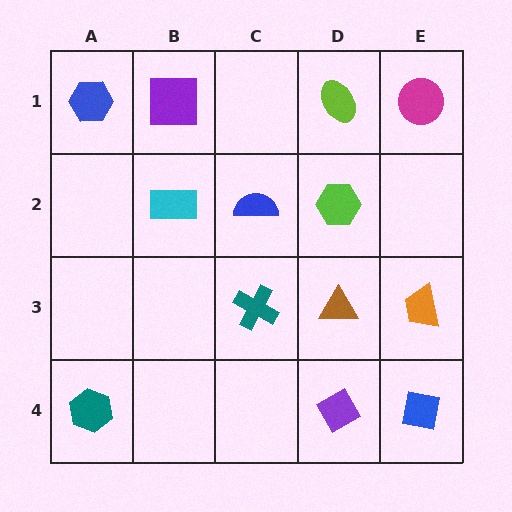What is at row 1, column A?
A blue hexagon.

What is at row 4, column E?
A blue square.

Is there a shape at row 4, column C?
No, that cell is empty.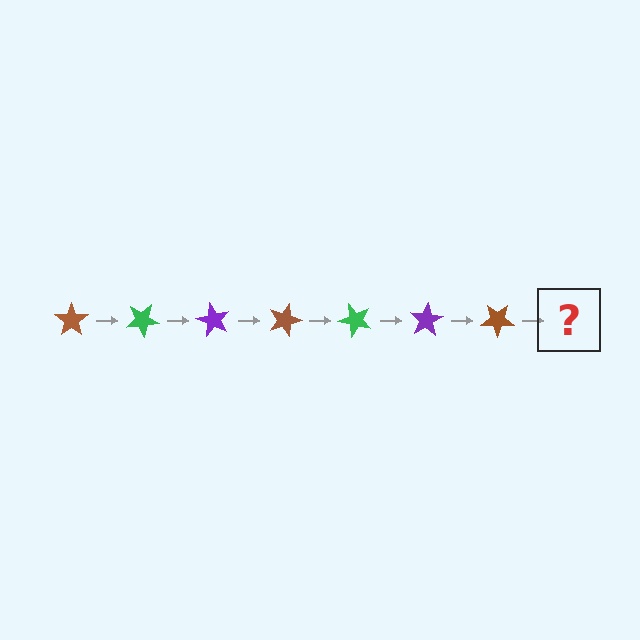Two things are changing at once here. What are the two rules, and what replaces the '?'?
The two rules are that it rotates 30 degrees each step and the color cycles through brown, green, and purple. The '?' should be a green star, rotated 210 degrees from the start.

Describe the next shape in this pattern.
It should be a green star, rotated 210 degrees from the start.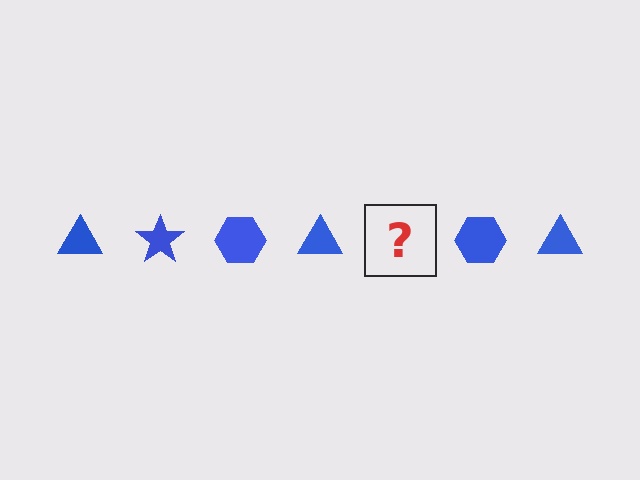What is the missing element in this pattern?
The missing element is a blue star.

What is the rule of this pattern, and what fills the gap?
The rule is that the pattern cycles through triangle, star, hexagon shapes in blue. The gap should be filled with a blue star.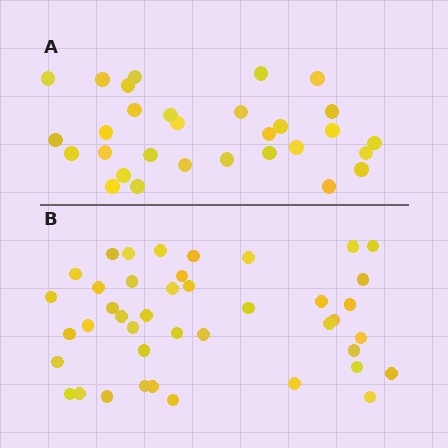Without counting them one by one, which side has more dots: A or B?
Region B (the bottom region) has more dots.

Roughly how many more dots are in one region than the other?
Region B has roughly 12 or so more dots than region A.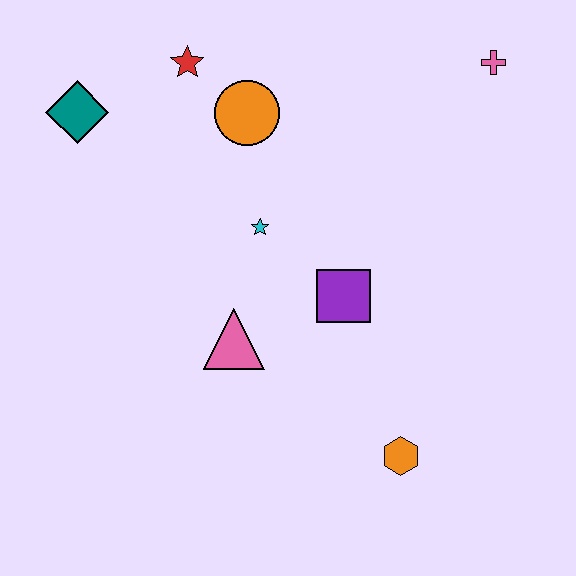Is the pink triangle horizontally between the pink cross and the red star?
Yes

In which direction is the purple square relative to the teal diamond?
The purple square is to the right of the teal diamond.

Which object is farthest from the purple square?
The teal diamond is farthest from the purple square.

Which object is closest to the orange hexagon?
The purple square is closest to the orange hexagon.